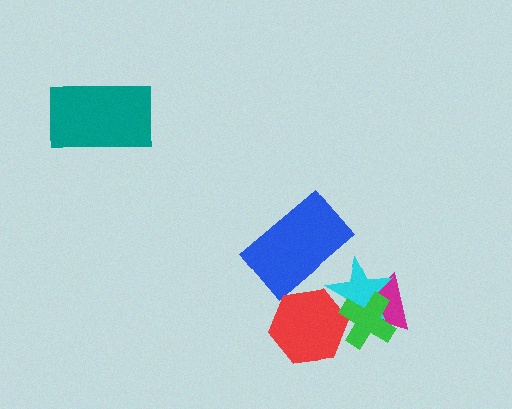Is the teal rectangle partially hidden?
No, no other shape covers it.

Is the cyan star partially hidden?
Yes, it is partially covered by another shape.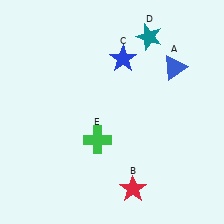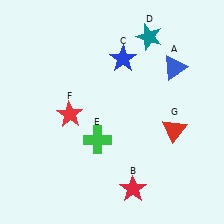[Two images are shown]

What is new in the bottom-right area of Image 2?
A red triangle (G) was added in the bottom-right area of Image 2.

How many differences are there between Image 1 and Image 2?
There are 2 differences between the two images.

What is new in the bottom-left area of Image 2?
A red star (F) was added in the bottom-left area of Image 2.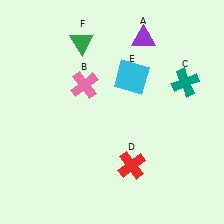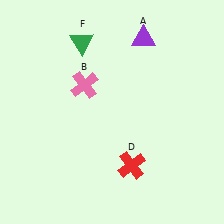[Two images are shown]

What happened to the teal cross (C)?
The teal cross (C) was removed in Image 2. It was in the top-right area of Image 1.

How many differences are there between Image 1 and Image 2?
There are 2 differences between the two images.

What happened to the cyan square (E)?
The cyan square (E) was removed in Image 2. It was in the top-right area of Image 1.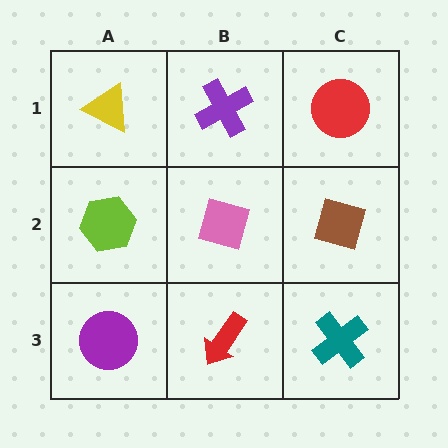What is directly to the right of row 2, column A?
A pink square.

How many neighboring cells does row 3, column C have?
2.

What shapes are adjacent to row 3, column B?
A pink square (row 2, column B), a purple circle (row 3, column A), a teal cross (row 3, column C).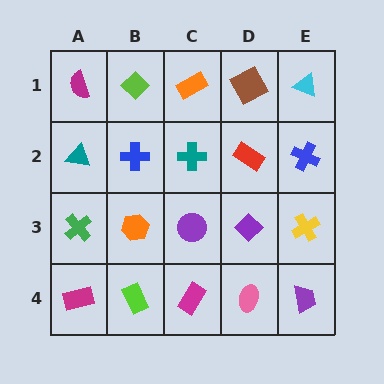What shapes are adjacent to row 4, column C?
A purple circle (row 3, column C), a lime rectangle (row 4, column B), a pink ellipse (row 4, column D).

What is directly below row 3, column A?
A magenta rectangle.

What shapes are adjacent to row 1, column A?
A teal triangle (row 2, column A), a lime diamond (row 1, column B).